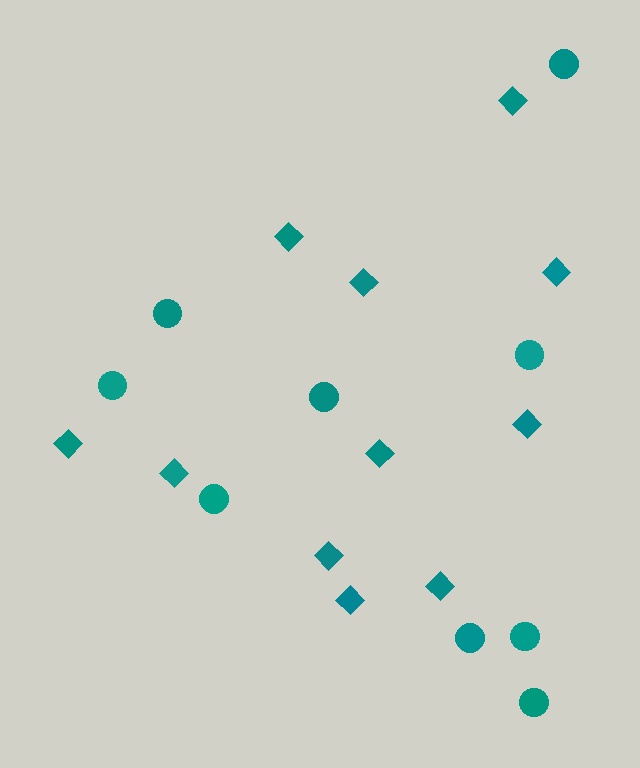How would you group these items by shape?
There are 2 groups: one group of circles (9) and one group of diamonds (11).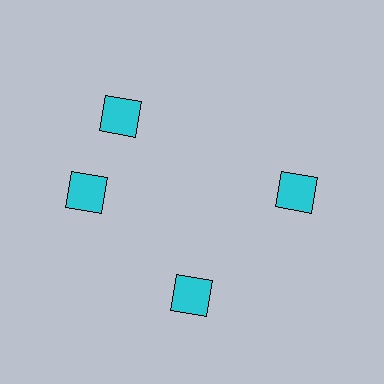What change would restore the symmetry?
The symmetry would be restored by rotating it back into even spacing with its neighbors so that all 4 squares sit at equal angles and equal distance from the center.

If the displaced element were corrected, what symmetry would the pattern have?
It would have 4-fold rotational symmetry — the pattern would map onto itself every 90 degrees.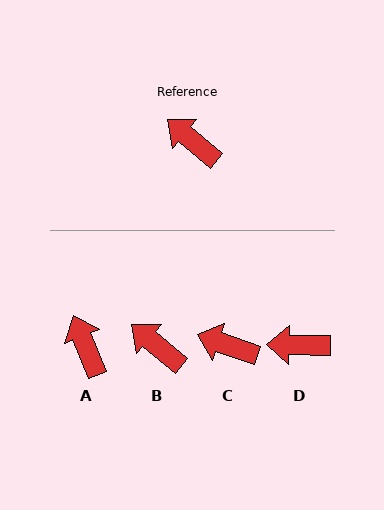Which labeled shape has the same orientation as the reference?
B.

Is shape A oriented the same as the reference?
No, it is off by about 28 degrees.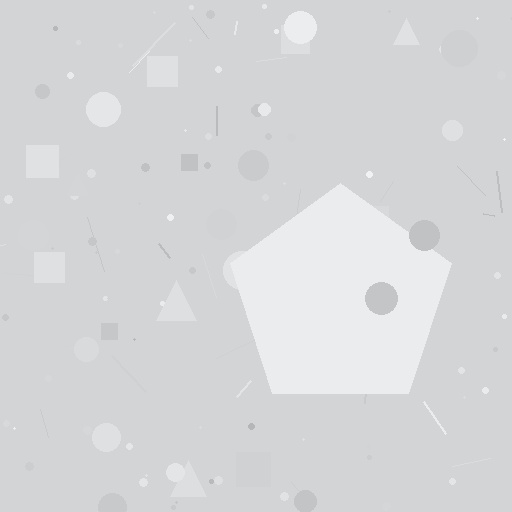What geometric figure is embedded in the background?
A pentagon is embedded in the background.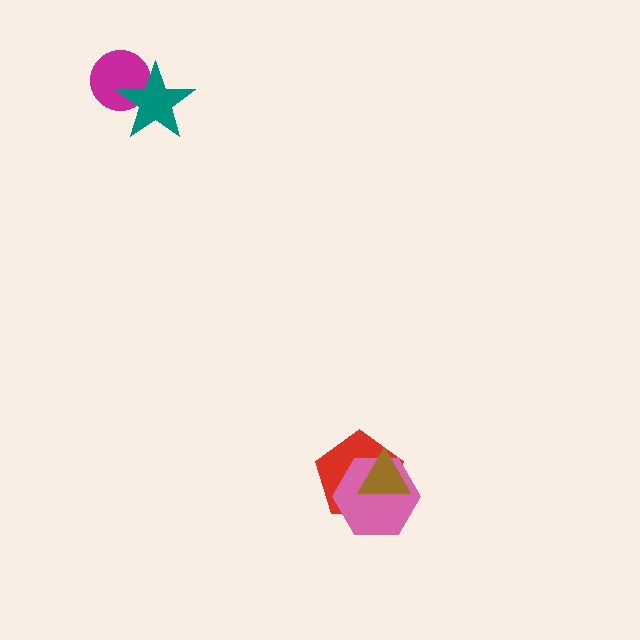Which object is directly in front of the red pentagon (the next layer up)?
The pink hexagon is directly in front of the red pentagon.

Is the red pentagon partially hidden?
Yes, it is partially covered by another shape.